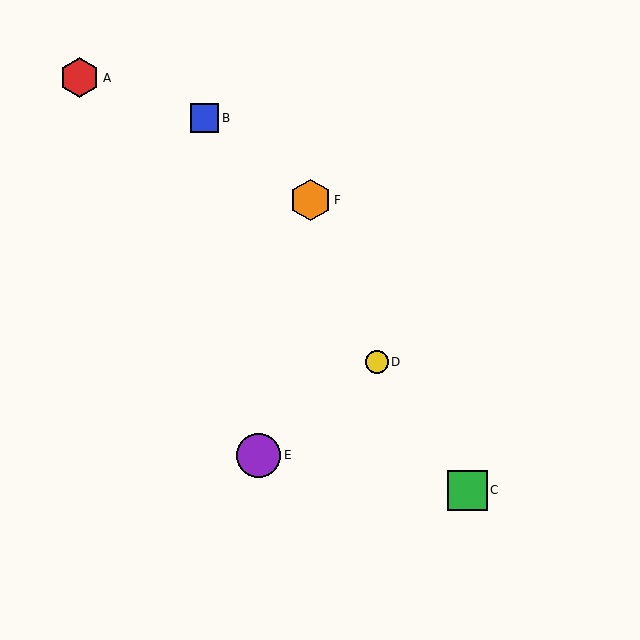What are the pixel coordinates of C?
Object C is at (467, 490).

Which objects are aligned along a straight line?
Objects B, C, D are aligned along a straight line.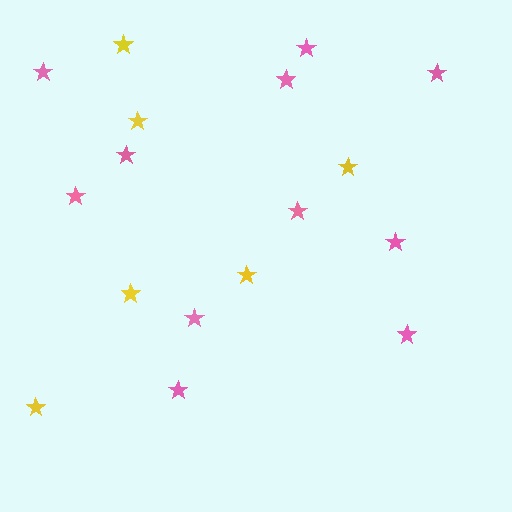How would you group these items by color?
There are 2 groups: one group of yellow stars (6) and one group of pink stars (11).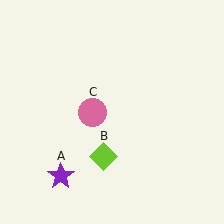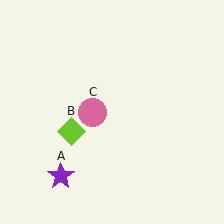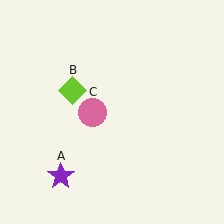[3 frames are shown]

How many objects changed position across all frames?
1 object changed position: lime diamond (object B).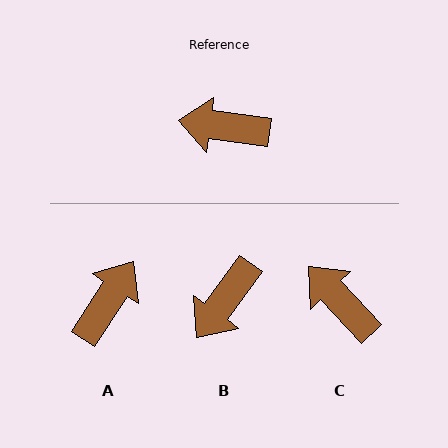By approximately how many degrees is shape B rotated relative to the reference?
Approximately 62 degrees counter-clockwise.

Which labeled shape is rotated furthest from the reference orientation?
A, about 115 degrees away.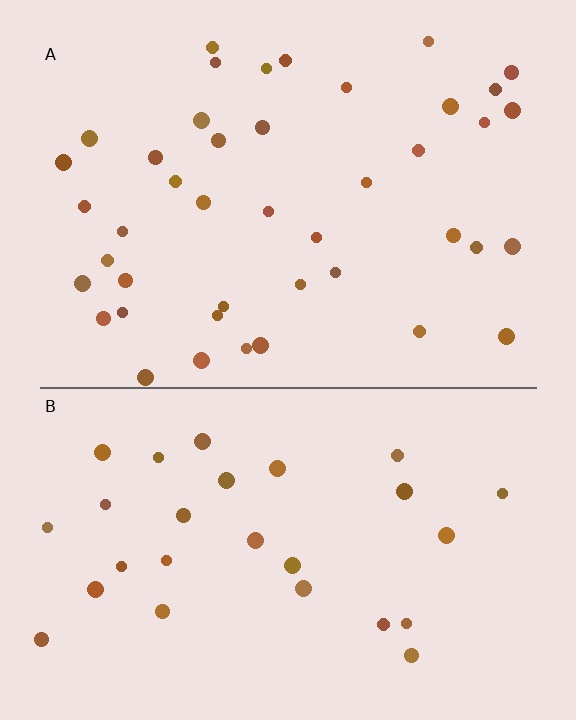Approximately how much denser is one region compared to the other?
Approximately 1.6× — region A over region B.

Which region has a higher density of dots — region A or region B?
A (the top).